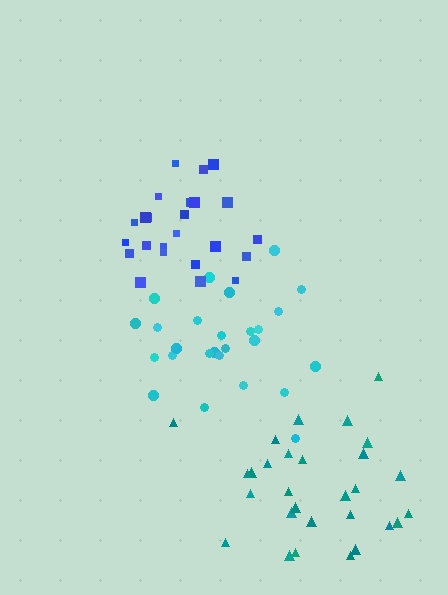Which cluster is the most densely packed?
Blue.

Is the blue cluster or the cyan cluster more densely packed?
Blue.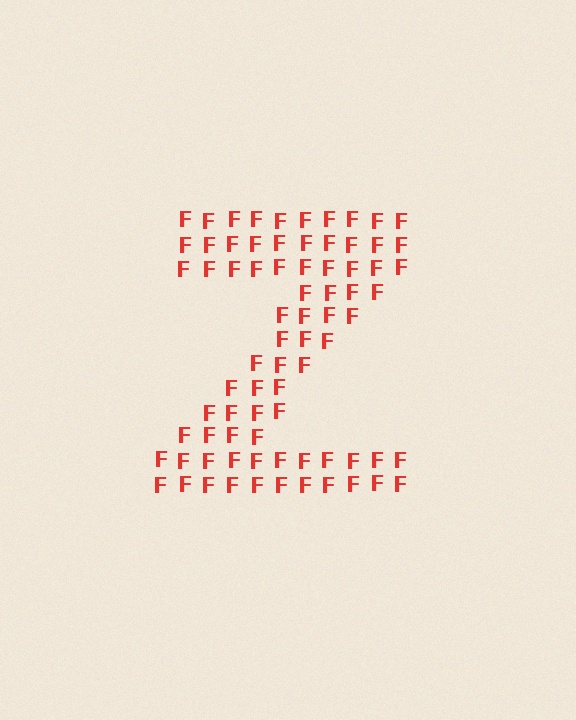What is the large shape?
The large shape is the letter Z.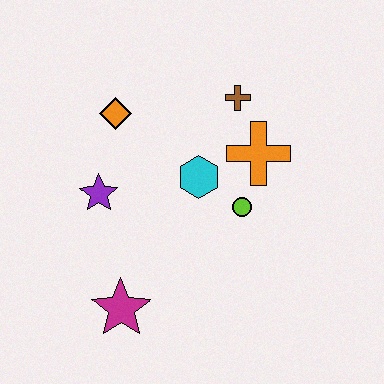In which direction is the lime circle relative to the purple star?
The lime circle is to the right of the purple star.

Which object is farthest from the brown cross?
The magenta star is farthest from the brown cross.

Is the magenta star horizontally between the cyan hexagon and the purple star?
Yes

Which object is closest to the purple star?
The orange diamond is closest to the purple star.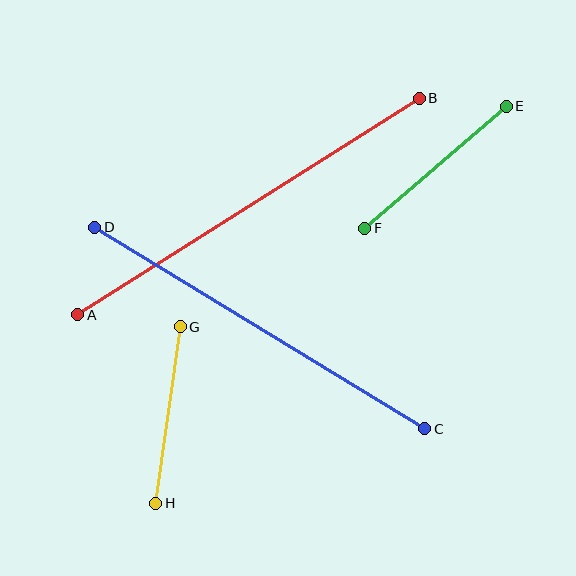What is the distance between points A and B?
The distance is approximately 405 pixels.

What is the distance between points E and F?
The distance is approximately 187 pixels.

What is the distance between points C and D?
The distance is approximately 387 pixels.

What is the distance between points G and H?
The distance is approximately 179 pixels.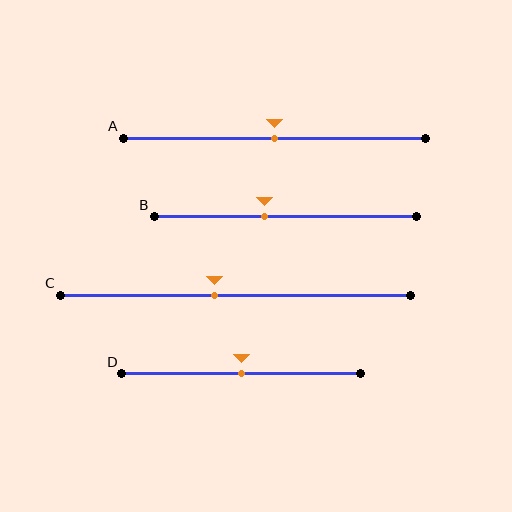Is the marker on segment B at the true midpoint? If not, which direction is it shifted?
No, the marker on segment B is shifted to the left by about 8% of the segment length.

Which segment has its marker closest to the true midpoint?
Segment A has its marker closest to the true midpoint.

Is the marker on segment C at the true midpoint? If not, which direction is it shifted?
No, the marker on segment C is shifted to the left by about 6% of the segment length.